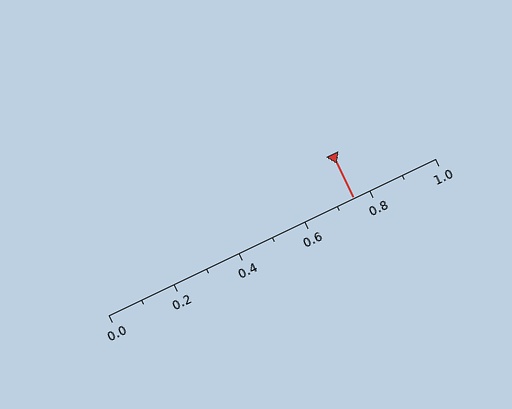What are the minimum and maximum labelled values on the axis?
The axis runs from 0.0 to 1.0.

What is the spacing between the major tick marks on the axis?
The major ticks are spaced 0.2 apart.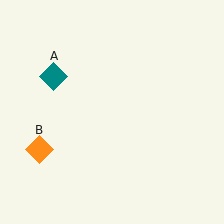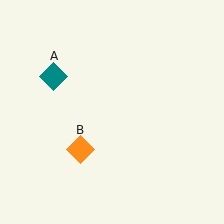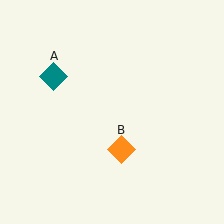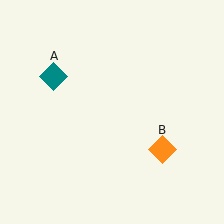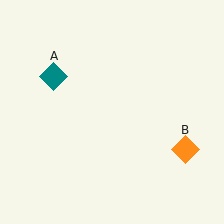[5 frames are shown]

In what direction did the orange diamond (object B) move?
The orange diamond (object B) moved right.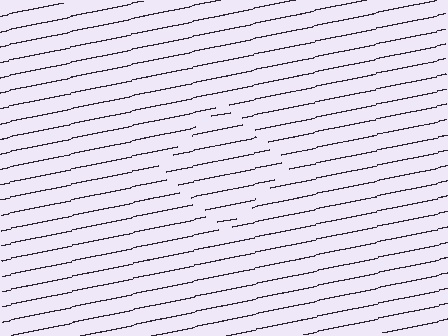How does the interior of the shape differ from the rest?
The interior of the shape contains the same grating, shifted by half a period — the contour is defined by the phase discontinuity where line-ends from the inner and outer gratings abut.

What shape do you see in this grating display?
An illusory square. The interior of the shape contains the same grating, shifted by half a period — the contour is defined by the phase discontinuity where line-ends from the inner and outer gratings abut.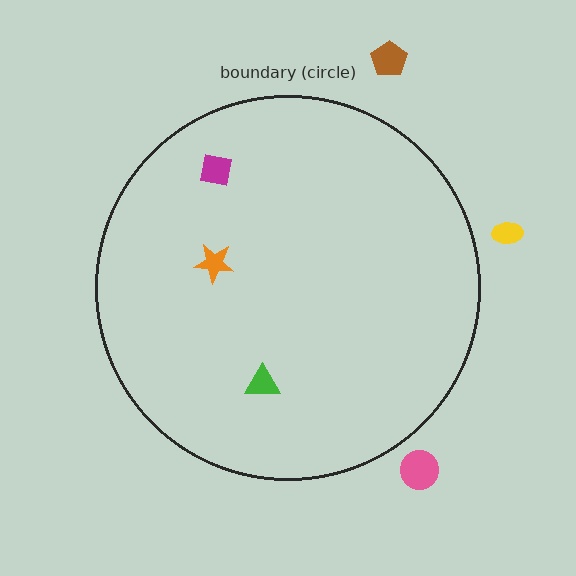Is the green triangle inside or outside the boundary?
Inside.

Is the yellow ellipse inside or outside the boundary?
Outside.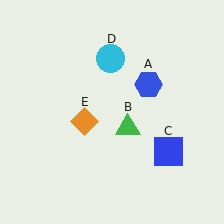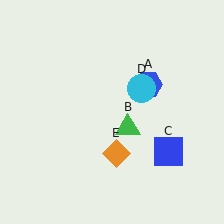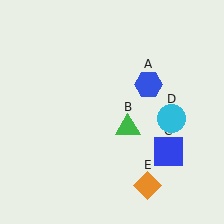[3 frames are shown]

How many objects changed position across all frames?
2 objects changed position: cyan circle (object D), orange diamond (object E).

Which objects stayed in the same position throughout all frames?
Blue hexagon (object A) and green triangle (object B) and blue square (object C) remained stationary.